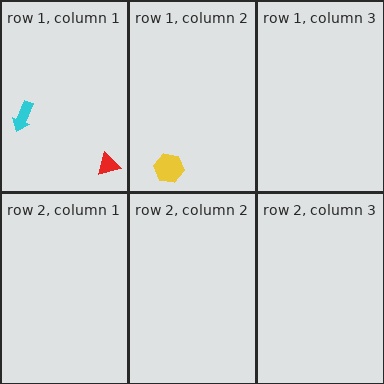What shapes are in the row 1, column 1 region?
The red triangle, the cyan arrow.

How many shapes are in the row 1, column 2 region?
1.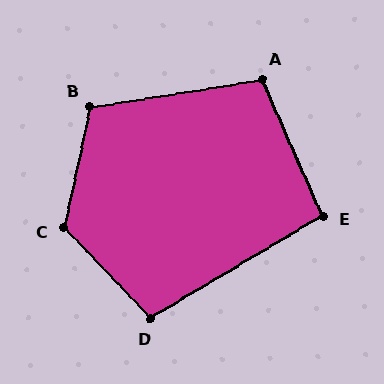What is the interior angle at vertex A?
Approximately 105 degrees (obtuse).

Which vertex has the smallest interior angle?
E, at approximately 97 degrees.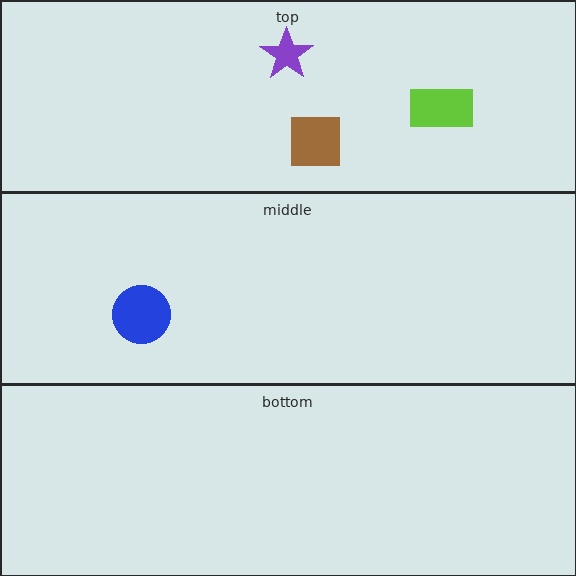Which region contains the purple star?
The top region.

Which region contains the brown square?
The top region.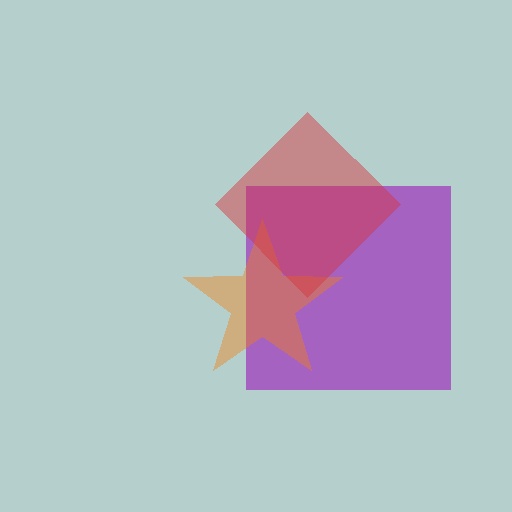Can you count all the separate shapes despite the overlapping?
Yes, there are 3 separate shapes.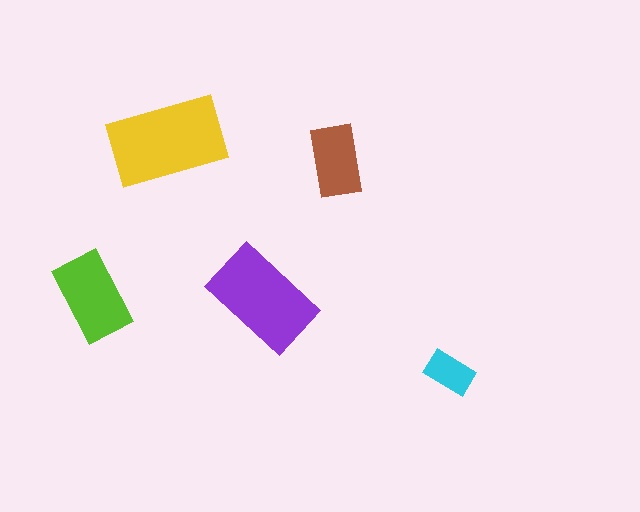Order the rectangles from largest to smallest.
the yellow one, the purple one, the lime one, the brown one, the cyan one.